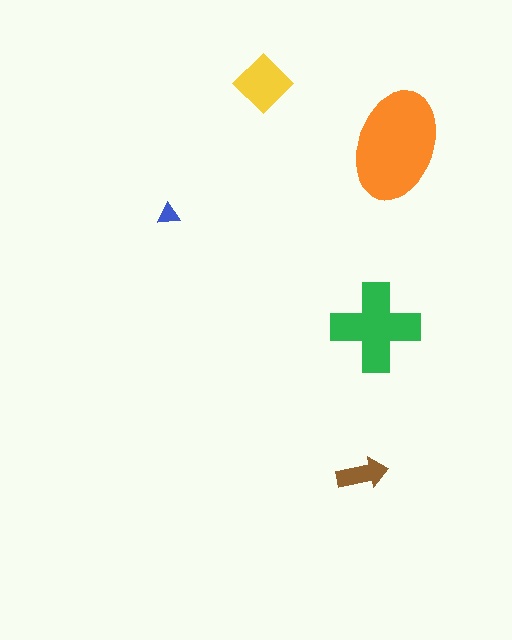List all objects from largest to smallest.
The orange ellipse, the green cross, the yellow diamond, the brown arrow, the blue triangle.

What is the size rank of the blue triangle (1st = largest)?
5th.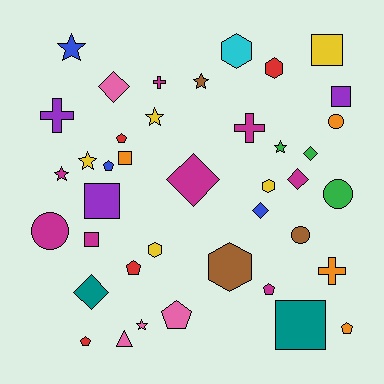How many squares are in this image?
There are 6 squares.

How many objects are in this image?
There are 40 objects.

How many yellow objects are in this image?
There are 5 yellow objects.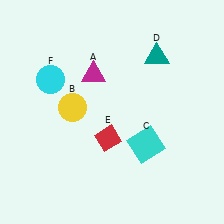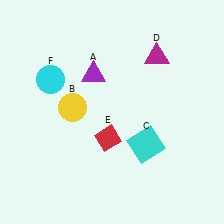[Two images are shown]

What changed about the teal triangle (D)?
In Image 1, D is teal. In Image 2, it changed to magenta.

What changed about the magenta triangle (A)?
In Image 1, A is magenta. In Image 2, it changed to purple.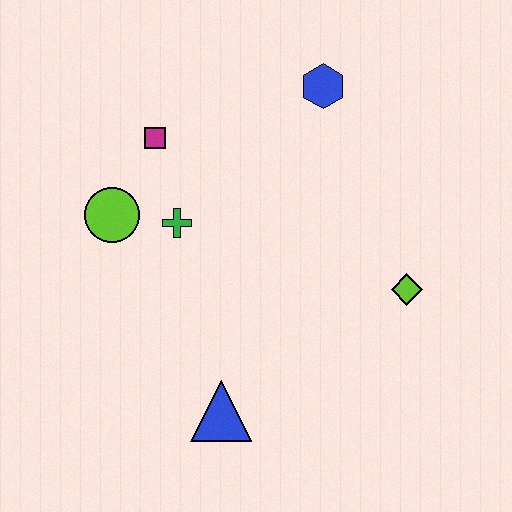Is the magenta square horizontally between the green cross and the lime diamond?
No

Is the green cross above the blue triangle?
Yes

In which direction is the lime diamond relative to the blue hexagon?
The lime diamond is below the blue hexagon.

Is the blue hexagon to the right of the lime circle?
Yes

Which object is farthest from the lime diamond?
The lime circle is farthest from the lime diamond.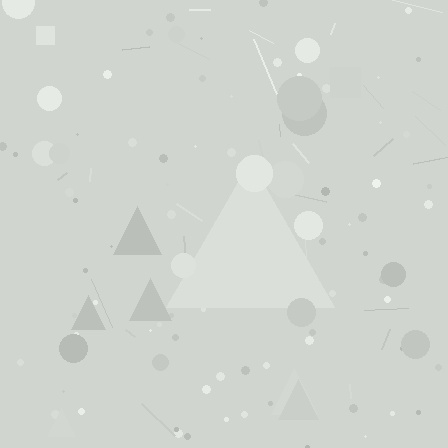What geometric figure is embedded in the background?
A triangle is embedded in the background.